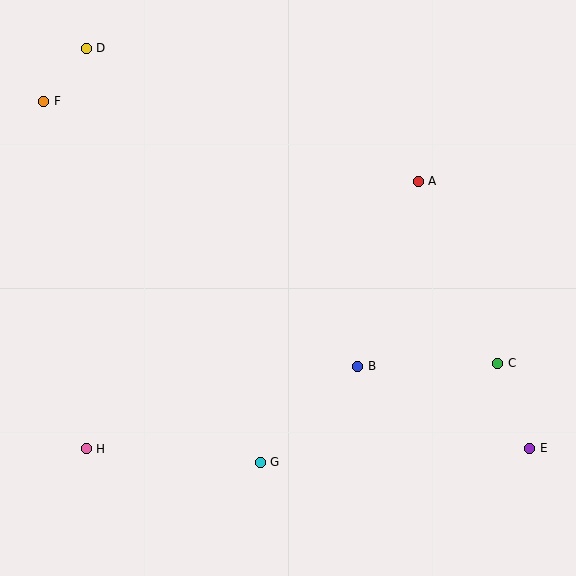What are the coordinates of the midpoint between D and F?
The midpoint between D and F is at (65, 75).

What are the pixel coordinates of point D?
Point D is at (86, 48).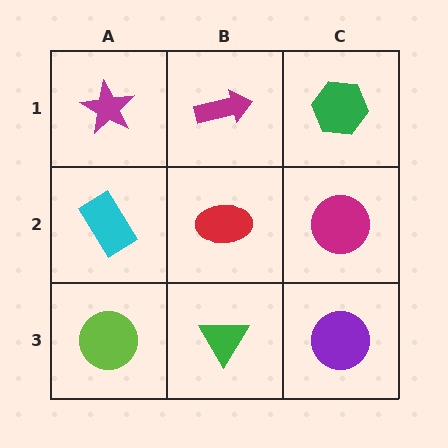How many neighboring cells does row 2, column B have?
4.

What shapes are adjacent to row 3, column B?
A red ellipse (row 2, column B), a lime circle (row 3, column A), a purple circle (row 3, column C).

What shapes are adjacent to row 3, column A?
A cyan rectangle (row 2, column A), a green triangle (row 3, column B).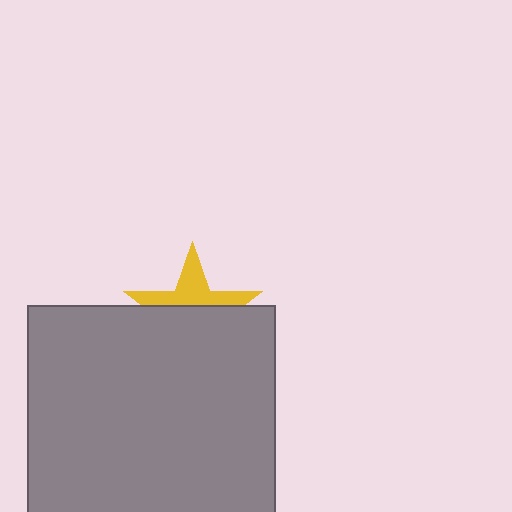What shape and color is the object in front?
The object in front is a gray rectangle.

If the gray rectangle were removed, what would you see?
You would see the complete yellow star.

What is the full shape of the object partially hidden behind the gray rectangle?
The partially hidden object is a yellow star.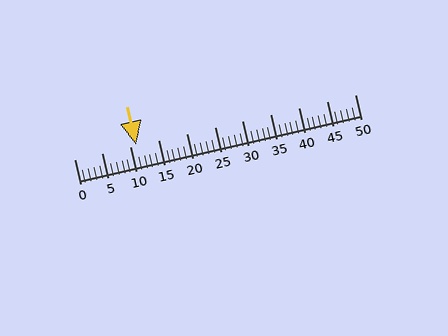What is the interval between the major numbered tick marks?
The major tick marks are spaced 5 units apart.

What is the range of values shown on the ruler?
The ruler shows values from 0 to 50.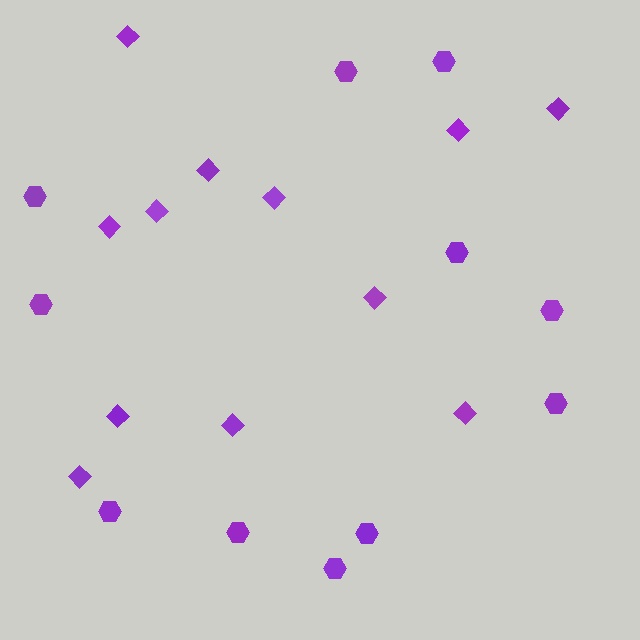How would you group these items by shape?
There are 2 groups: one group of hexagons (11) and one group of diamonds (12).